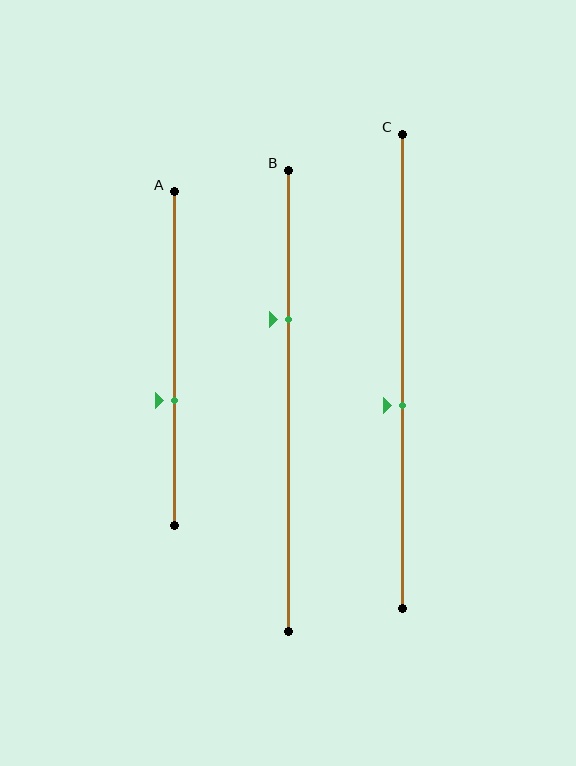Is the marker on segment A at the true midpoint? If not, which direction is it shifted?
No, the marker on segment A is shifted downward by about 13% of the segment length.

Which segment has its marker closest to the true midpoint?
Segment C has its marker closest to the true midpoint.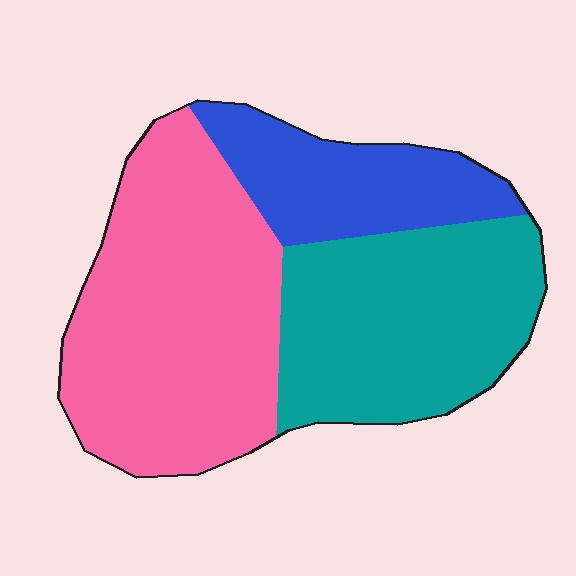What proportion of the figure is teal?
Teal takes up about one third (1/3) of the figure.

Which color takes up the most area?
Pink, at roughly 45%.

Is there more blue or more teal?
Teal.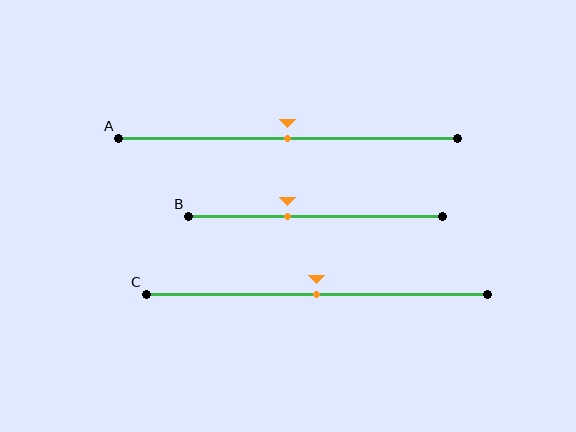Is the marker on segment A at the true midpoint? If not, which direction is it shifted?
Yes, the marker on segment A is at the true midpoint.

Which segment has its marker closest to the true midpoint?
Segment A has its marker closest to the true midpoint.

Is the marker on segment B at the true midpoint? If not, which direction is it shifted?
No, the marker on segment B is shifted to the left by about 11% of the segment length.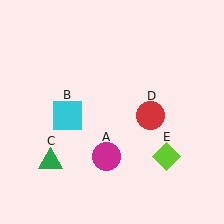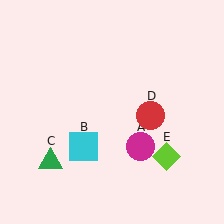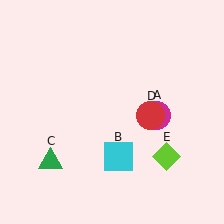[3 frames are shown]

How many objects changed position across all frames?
2 objects changed position: magenta circle (object A), cyan square (object B).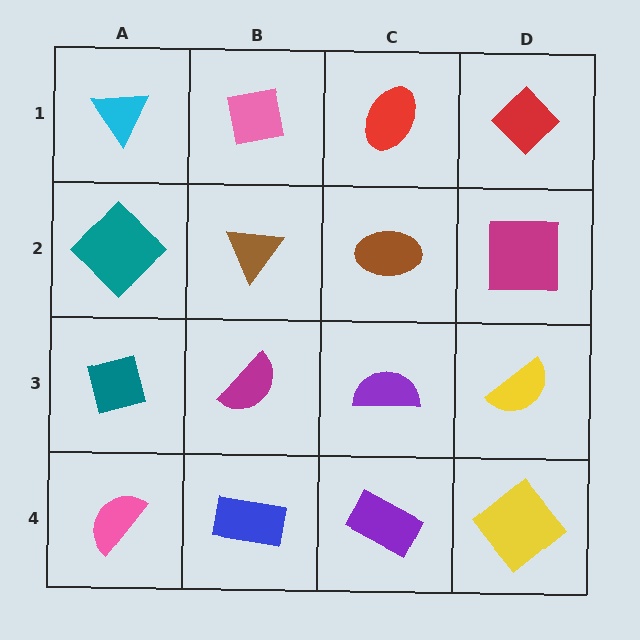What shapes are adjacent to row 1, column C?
A brown ellipse (row 2, column C), a pink square (row 1, column B), a red diamond (row 1, column D).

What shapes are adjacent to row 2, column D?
A red diamond (row 1, column D), a yellow semicircle (row 3, column D), a brown ellipse (row 2, column C).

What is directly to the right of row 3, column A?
A magenta semicircle.